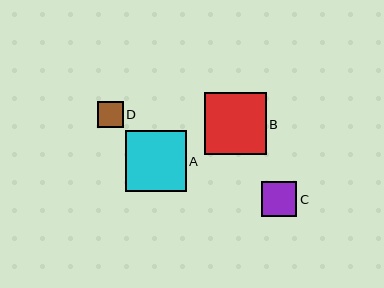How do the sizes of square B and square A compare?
Square B and square A are approximately the same size.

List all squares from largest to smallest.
From largest to smallest: B, A, C, D.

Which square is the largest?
Square B is the largest with a size of approximately 62 pixels.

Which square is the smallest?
Square D is the smallest with a size of approximately 25 pixels.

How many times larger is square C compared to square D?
Square C is approximately 1.4 times the size of square D.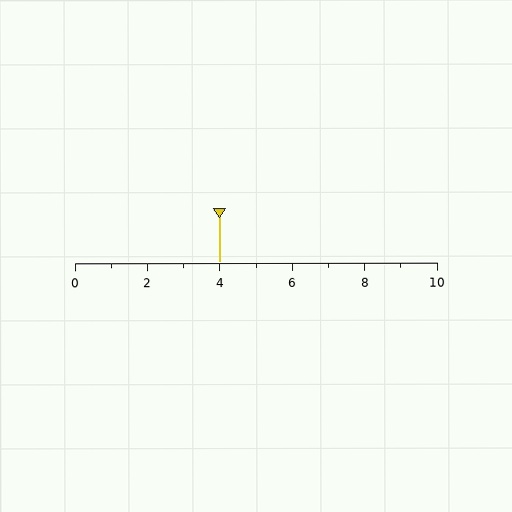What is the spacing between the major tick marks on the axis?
The major ticks are spaced 2 apart.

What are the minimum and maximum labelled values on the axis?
The axis runs from 0 to 10.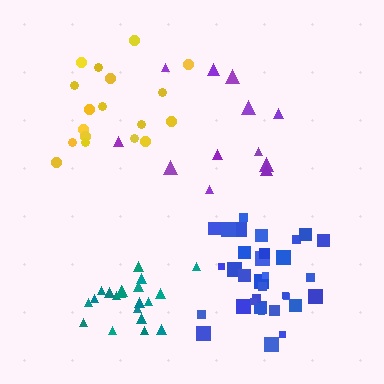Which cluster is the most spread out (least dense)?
Purple.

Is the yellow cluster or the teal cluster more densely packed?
Teal.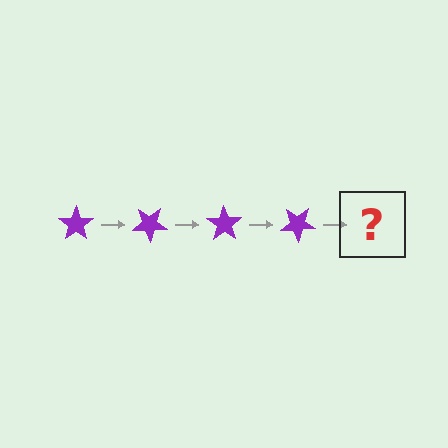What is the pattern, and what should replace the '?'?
The pattern is that the star rotates 35 degrees each step. The '?' should be a purple star rotated 140 degrees.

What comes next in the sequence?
The next element should be a purple star rotated 140 degrees.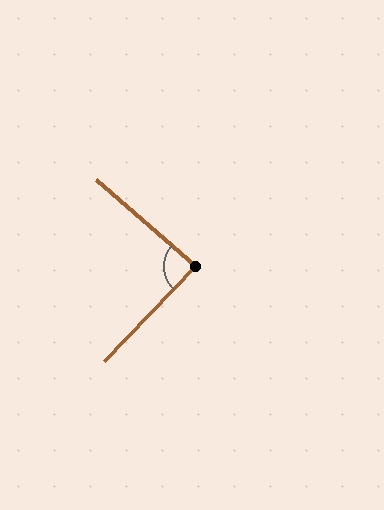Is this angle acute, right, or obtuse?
It is approximately a right angle.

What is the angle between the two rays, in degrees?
Approximately 87 degrees.